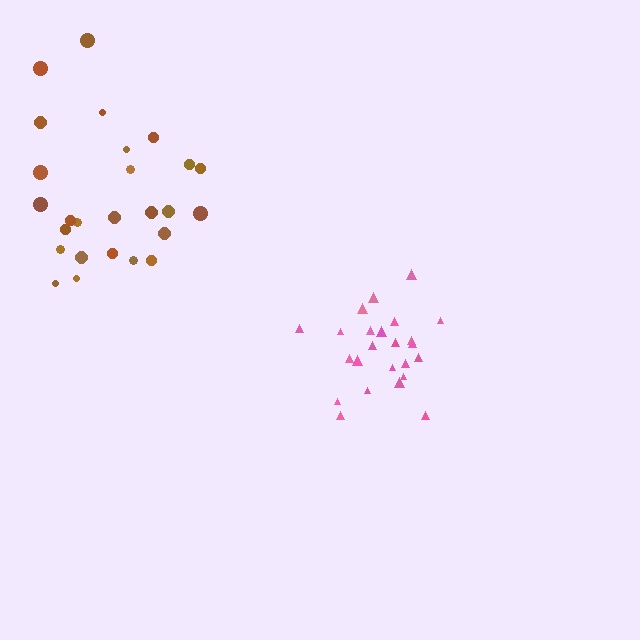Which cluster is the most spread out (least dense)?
Brown.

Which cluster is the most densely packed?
Pink.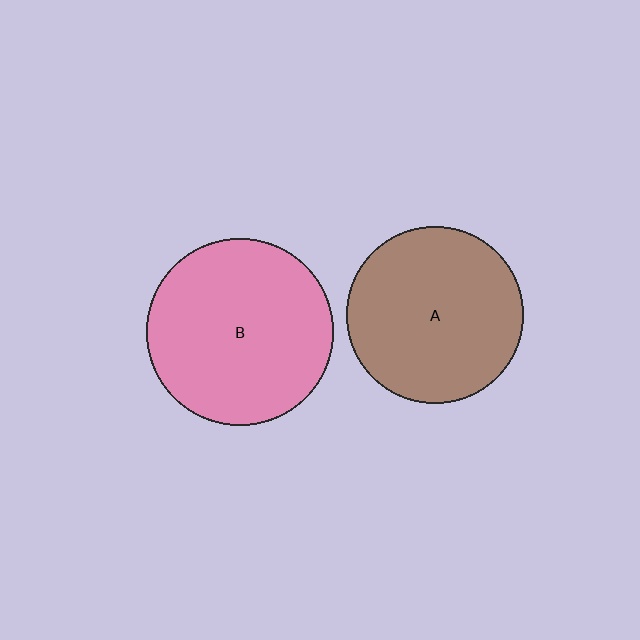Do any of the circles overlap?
No, none of the circles overlap.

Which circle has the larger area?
Circle B (pink).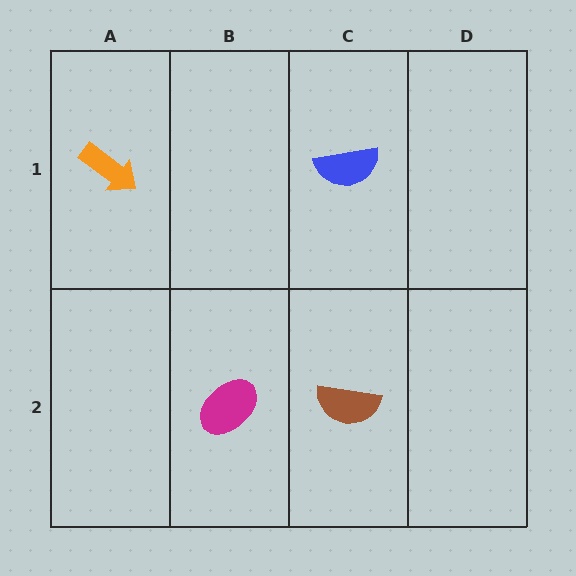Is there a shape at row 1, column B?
No, that cell is empty.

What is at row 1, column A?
An orange arrow.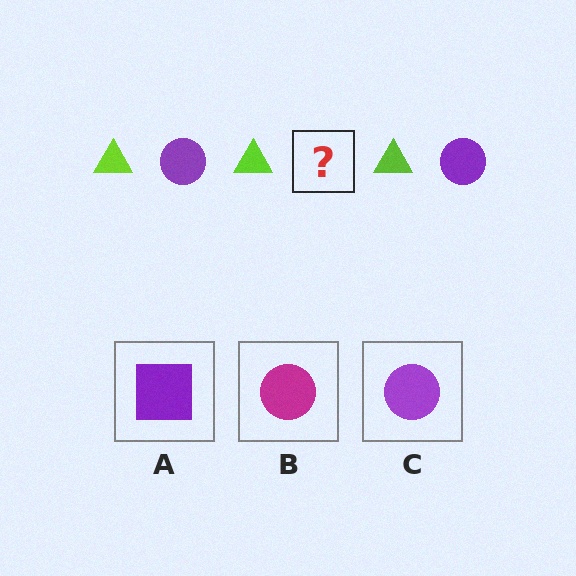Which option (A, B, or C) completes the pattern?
C.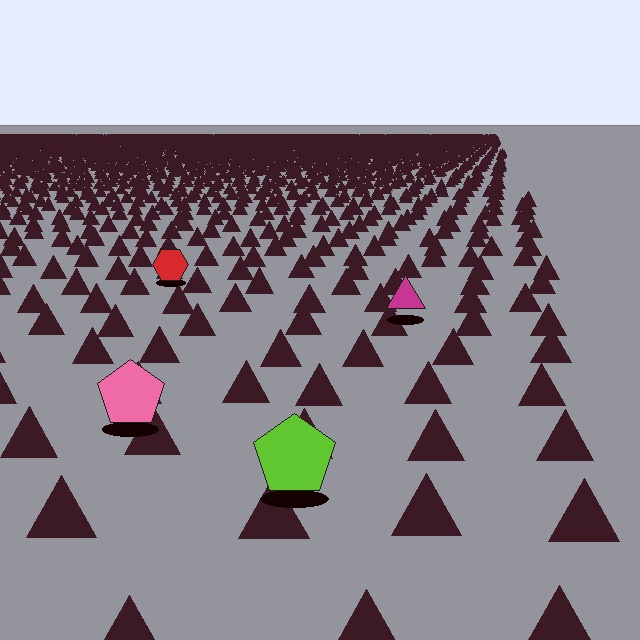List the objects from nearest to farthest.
From nearest to farthest: the lime pentagon, the pink pentagon, the magenta triangle, the red hexagon.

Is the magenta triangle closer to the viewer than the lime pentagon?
No. The lime pentagon is closer — you can tell from the texture gradient: the ground texture is coarser near it.